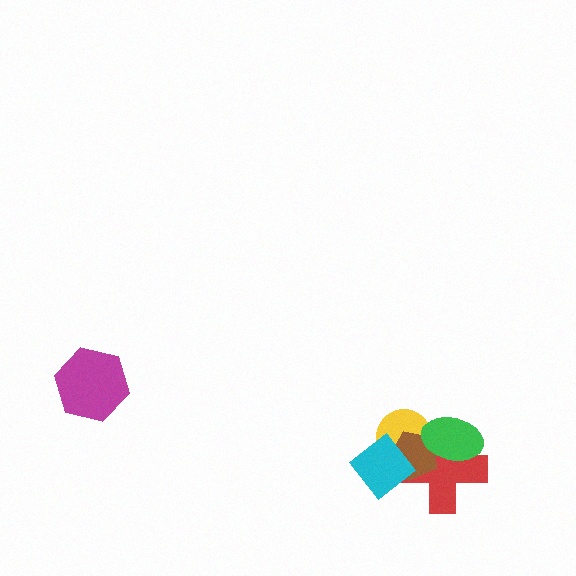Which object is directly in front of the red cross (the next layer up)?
The brown pentagon is directly in front of the red cross.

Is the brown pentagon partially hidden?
Yes, it is partially covered by another shape.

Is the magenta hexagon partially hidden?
No, no other shape covers it.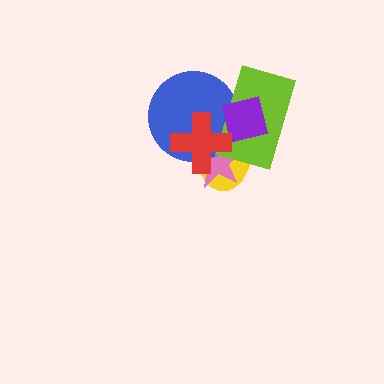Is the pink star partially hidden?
Yes, it is partially covered by another shape.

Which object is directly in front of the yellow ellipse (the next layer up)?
The pink star is directly in front of the yellow ellipse.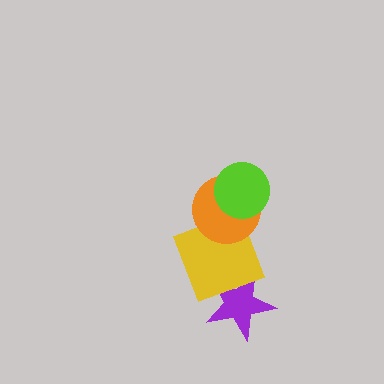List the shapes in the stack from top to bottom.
From top to bottom: the lime circle, the orange circle, the yellow square, the purple star.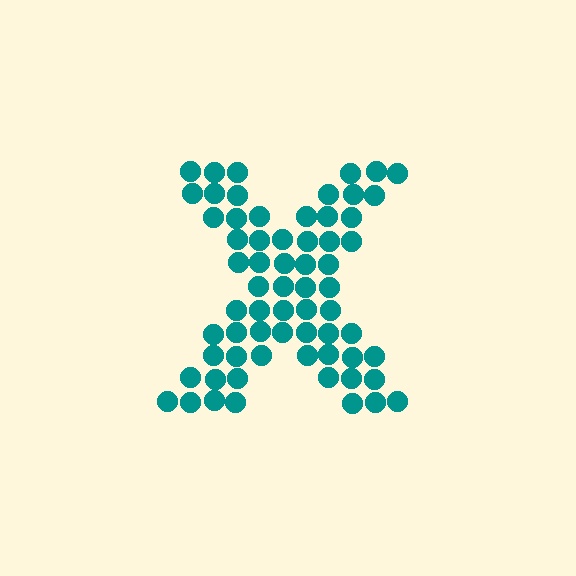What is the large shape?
The large shape is the letter X.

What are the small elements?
The small elements are circles.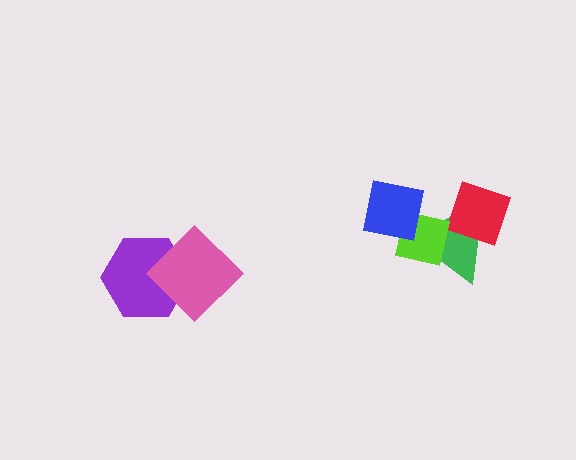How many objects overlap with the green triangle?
3 objects overlap with the green triangle.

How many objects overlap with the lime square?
2 objects overlap with the lime square.